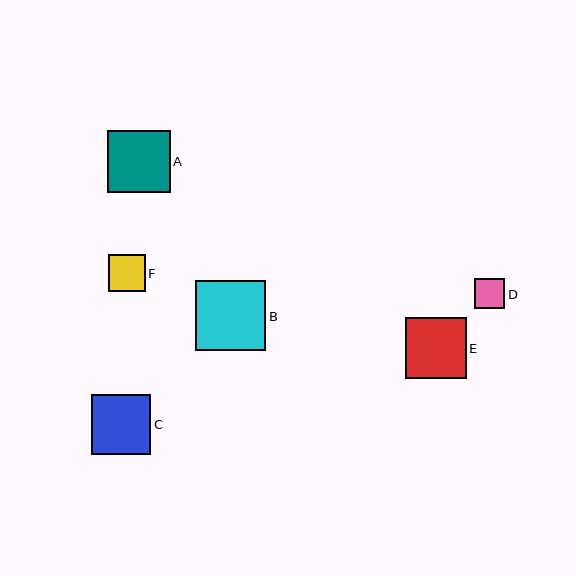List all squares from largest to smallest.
From largest to smallest: B, A, E, C, F, D.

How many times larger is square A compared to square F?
Square A is approximately 1.7 times the size of square F.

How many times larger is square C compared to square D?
Square C is approximately 2.0 times the size of square D.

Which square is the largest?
Square B is the largest with a size of approximately 70 pixels.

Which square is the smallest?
Square D is the smallest with a size of approximately 30 pixels.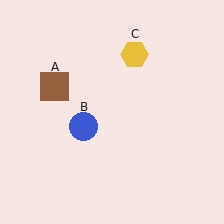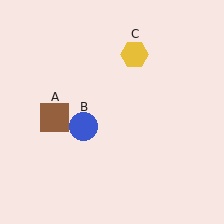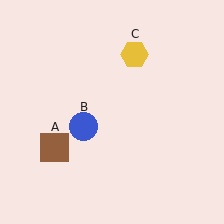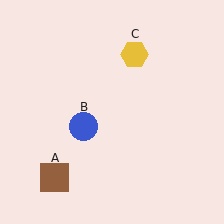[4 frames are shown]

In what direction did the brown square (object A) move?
The brown square (object A) moved down.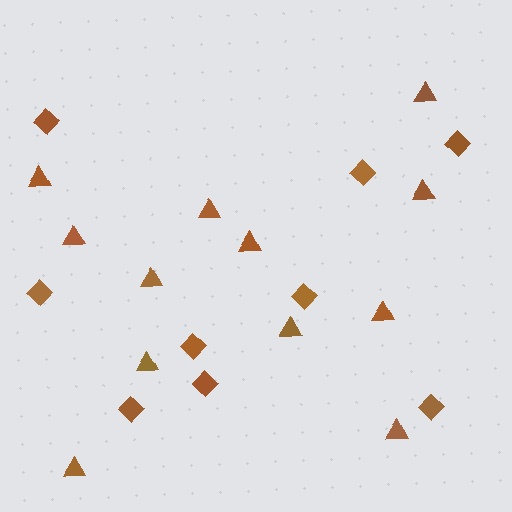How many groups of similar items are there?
There are 2 groups: one group of triangles (12) and one group of diamonds (9).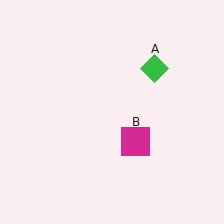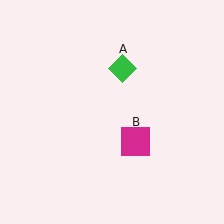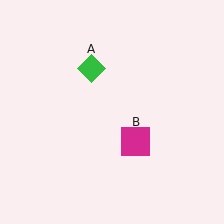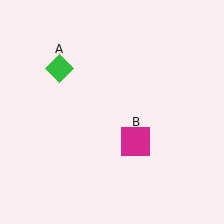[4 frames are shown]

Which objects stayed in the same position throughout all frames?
Magenta square (object B) remained stationary.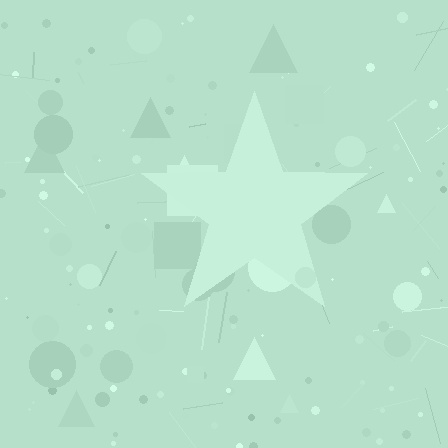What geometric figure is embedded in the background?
A star is embedded in the background.